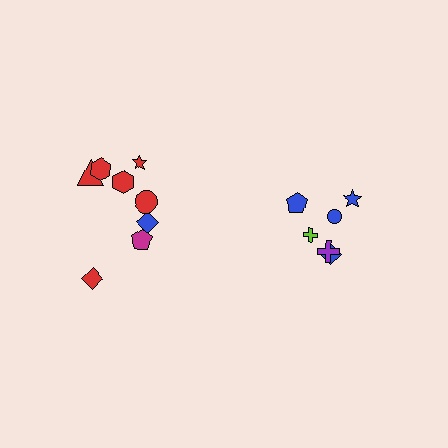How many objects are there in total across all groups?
There are 14 objects.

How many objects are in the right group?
There are 6 objects.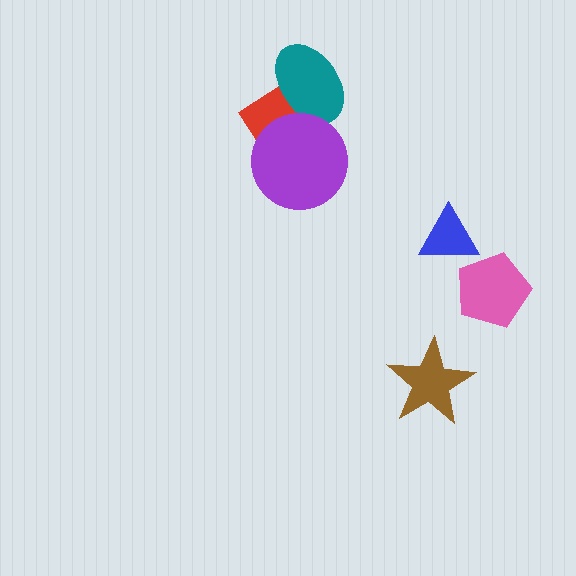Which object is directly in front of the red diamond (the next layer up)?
The teal ellipse is directly in front of the red diamond.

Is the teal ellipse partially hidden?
Yes, it is partially covered by another shape.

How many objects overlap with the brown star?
0 objects overlap with the brown star.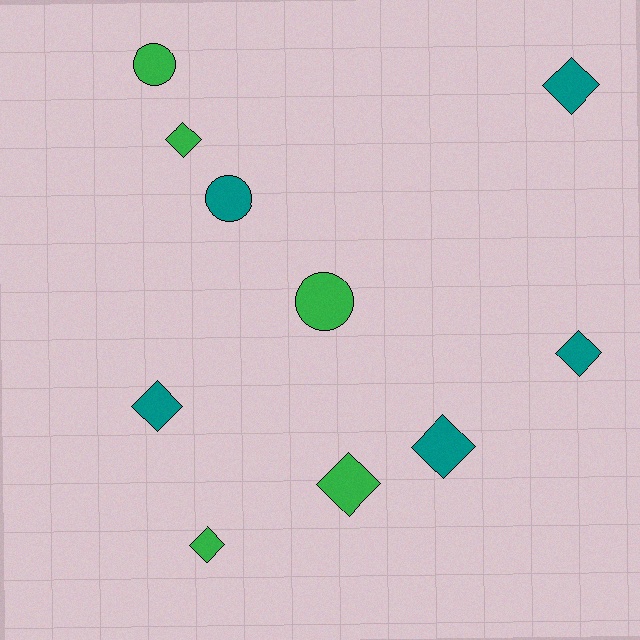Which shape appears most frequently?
Diamond, with 7 objects.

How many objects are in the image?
There are 10 objects.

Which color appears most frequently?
Green, with 5 objects.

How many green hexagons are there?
There are no green hexagons.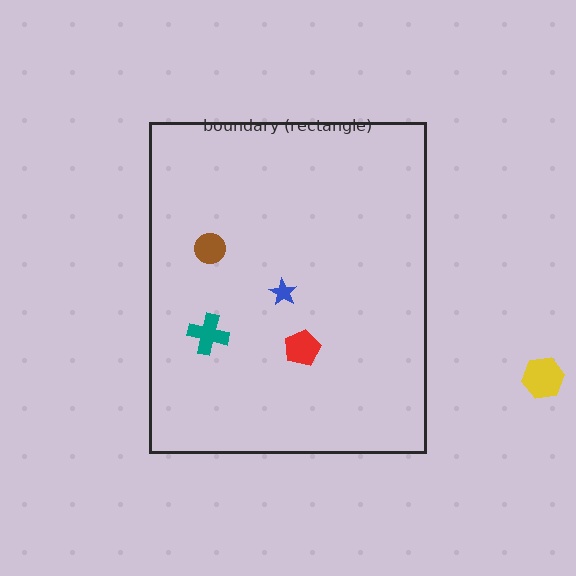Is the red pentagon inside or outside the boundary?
Inside.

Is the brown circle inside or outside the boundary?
Inside.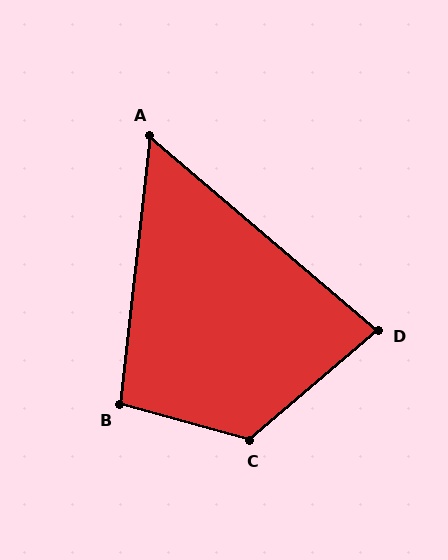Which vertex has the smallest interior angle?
A, at approximately 56 degrees.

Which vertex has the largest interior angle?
C, at approximately 124 degrees.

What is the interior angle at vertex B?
Approximately 99 degrees (obtuse).